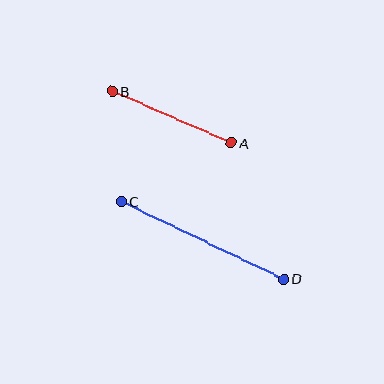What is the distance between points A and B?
The distance is approximately 130 pixels.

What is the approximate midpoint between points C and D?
The midpoint is at approximately (202, 240) pixels.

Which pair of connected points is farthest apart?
Points C and D are farthest apart.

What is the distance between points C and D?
The distance is approximately 180 pixels.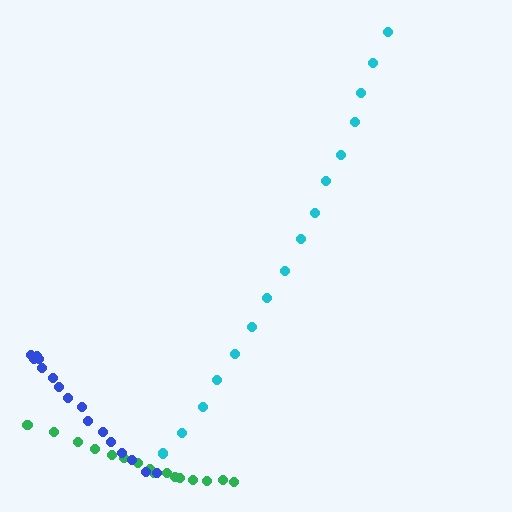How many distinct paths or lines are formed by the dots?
There are 3 distinct paths.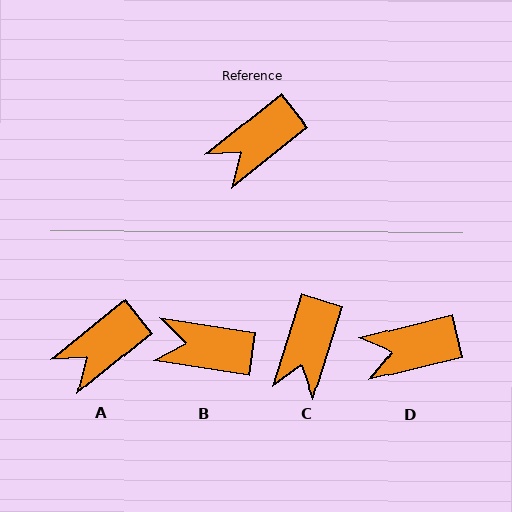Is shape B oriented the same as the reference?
No, it is off by about 47 degrees.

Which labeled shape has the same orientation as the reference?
A.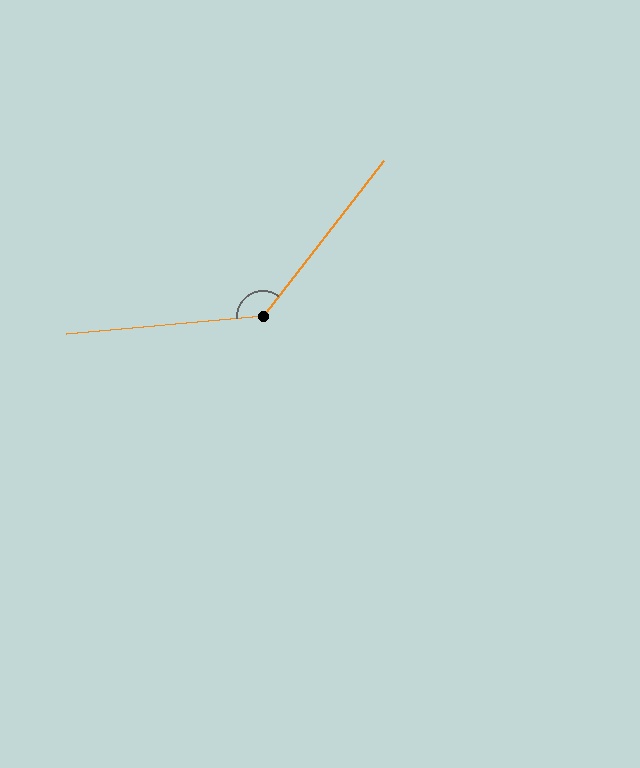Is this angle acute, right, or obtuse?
It is obtuse.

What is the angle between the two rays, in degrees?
Approximately 133 degrees.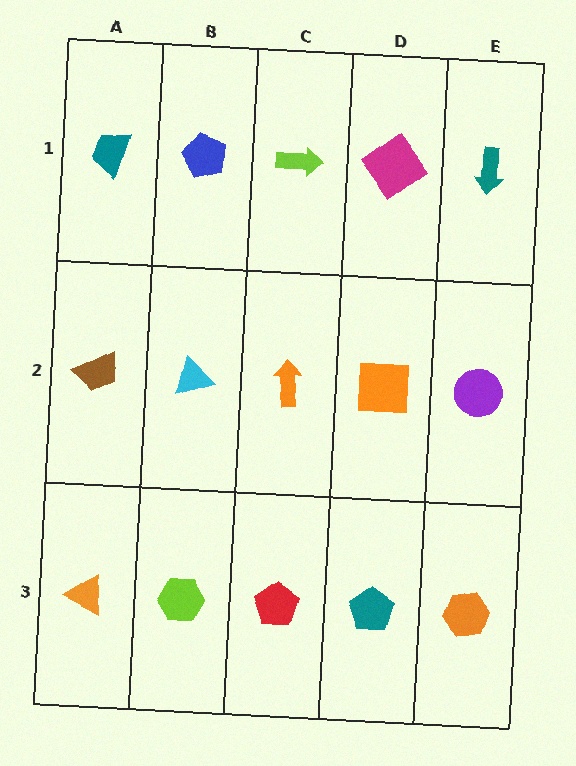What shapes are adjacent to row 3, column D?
An orange square (row 2, column D), a red pentagon (row 3, column C), an orange hexagon (row 3, column E).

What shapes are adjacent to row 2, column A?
A teal trapezoid (row 1, column A), an orange triangle (row 3, column A), a cyan triangle (row 2, column B).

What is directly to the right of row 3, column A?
A lime hexagon.